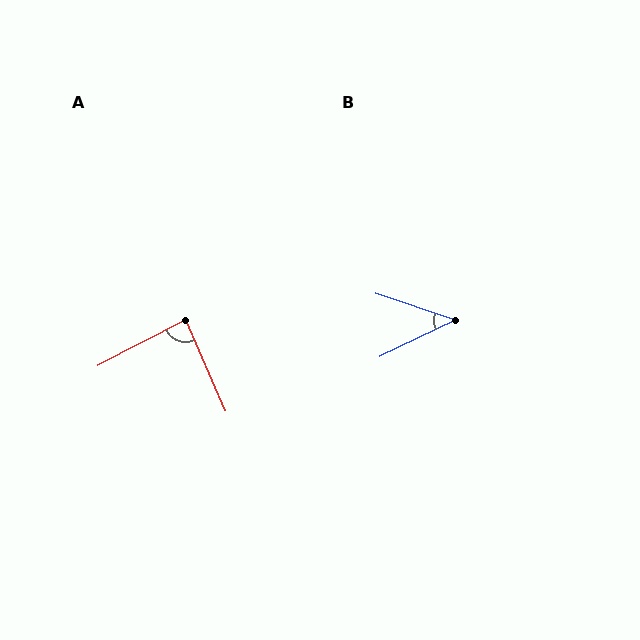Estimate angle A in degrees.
Approximately 86 degrees.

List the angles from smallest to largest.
B (44°), A (86°).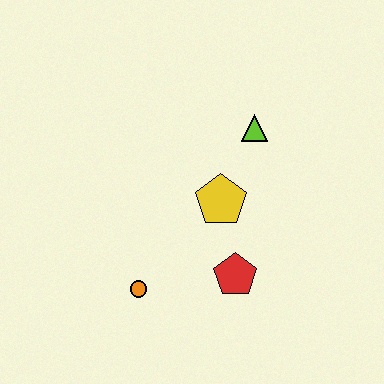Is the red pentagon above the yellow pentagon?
No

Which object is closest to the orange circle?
The red pentagon is closest to the orange circle.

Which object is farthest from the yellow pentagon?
The orange circle is farthest from the yellow pentagon.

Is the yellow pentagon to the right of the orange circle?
Yes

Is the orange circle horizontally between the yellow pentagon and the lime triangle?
No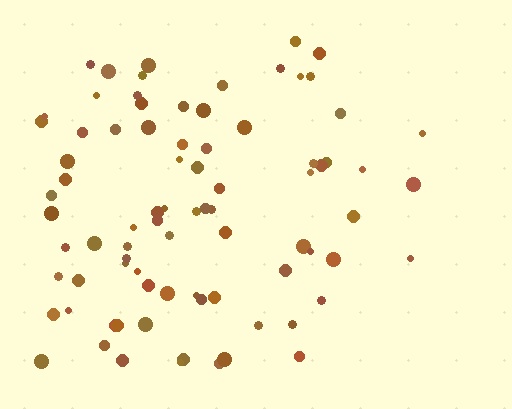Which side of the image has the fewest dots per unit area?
The right.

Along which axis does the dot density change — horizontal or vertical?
Horizontal.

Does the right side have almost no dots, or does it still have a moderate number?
Still a moderate number, just noticeably fewer than the left.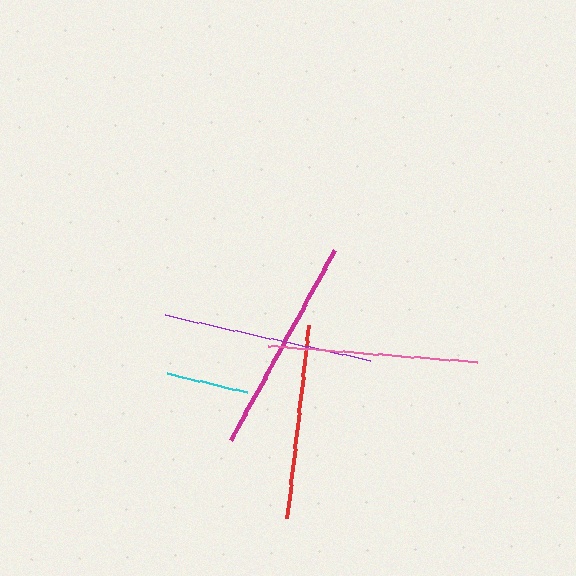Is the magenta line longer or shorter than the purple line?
The magenta line is longer than the purple line.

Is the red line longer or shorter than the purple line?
The purple line is longer than the red line.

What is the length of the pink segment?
The pink segment is approximately 211 pixels long.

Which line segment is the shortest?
The cyan line is the shortest at approximately 81 pixels.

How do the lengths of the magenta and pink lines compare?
The magenta and pink lines are approximately the same length.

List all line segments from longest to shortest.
From longest to shortest: magenta, pink, purple, red, cyan.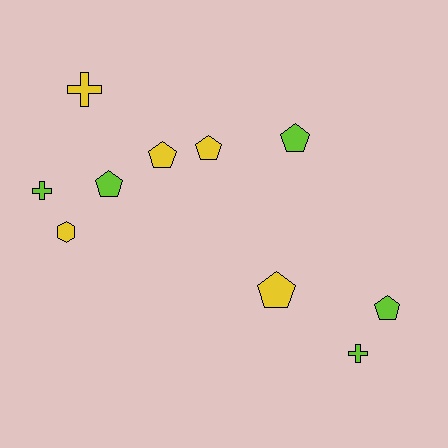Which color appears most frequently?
Lime, with 5 objects.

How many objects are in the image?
There are 10 objects.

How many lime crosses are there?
There are 2 lime crosses.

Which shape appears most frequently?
Pentagon, with 6 objects.